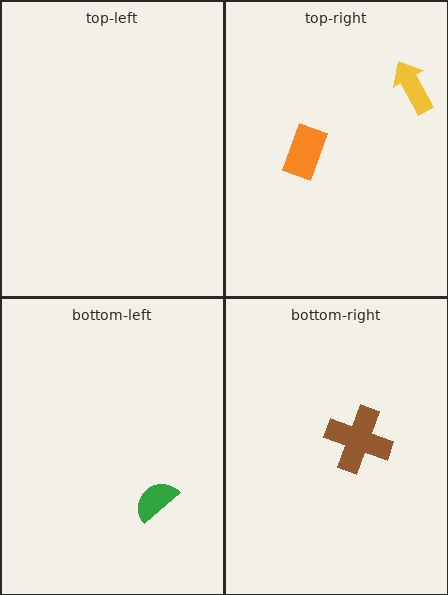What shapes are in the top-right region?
The orange rectangle, the yellow arrow.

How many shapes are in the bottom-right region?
1.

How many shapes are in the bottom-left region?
1.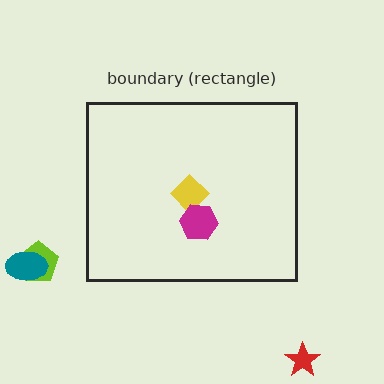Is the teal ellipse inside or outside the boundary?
Outside.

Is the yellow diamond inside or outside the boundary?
Inside.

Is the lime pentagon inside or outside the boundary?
Outside.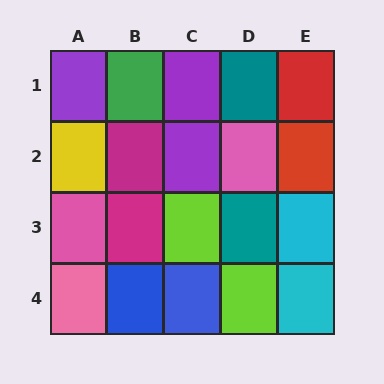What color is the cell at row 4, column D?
Lime.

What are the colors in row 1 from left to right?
Purple, green, purple, teal, red.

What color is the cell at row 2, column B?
Magenta.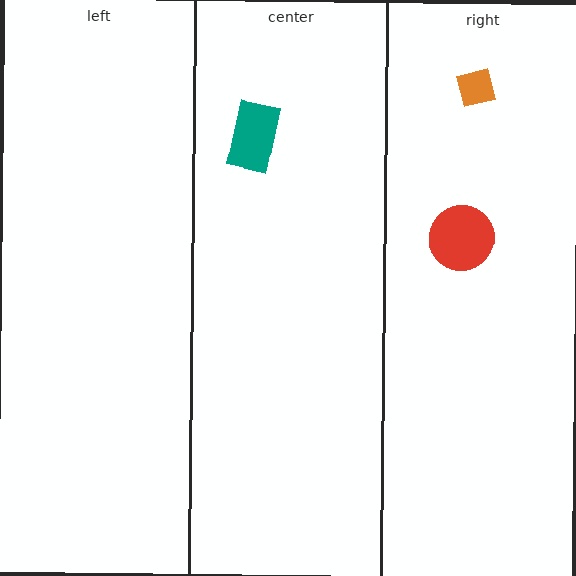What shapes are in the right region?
The orange square, the red circle.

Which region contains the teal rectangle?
The center region.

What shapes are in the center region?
The teal rectangle.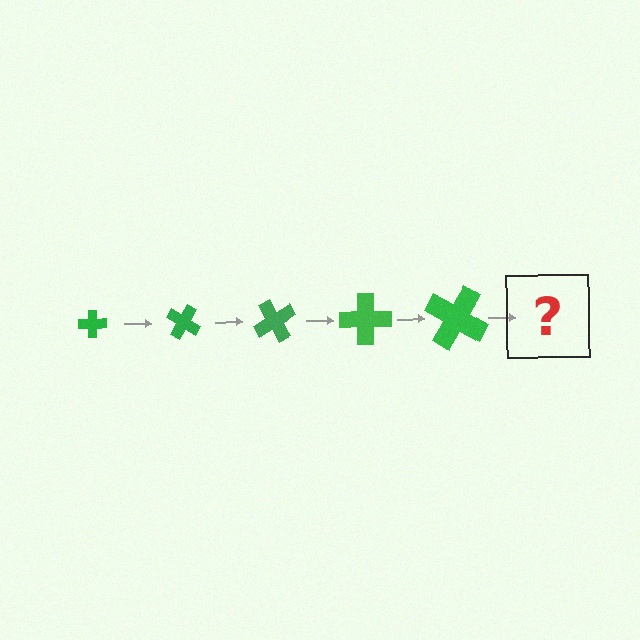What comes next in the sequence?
The next element should be a cross, larger than the previous one and rotated 150 degrees from the start.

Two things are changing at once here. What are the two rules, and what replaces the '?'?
The two rules are that the cross grows larger each step and it rotates 30 degrees each step. The '?' should be a cross, larger than the previous one and rotated 150 degrees from the start.